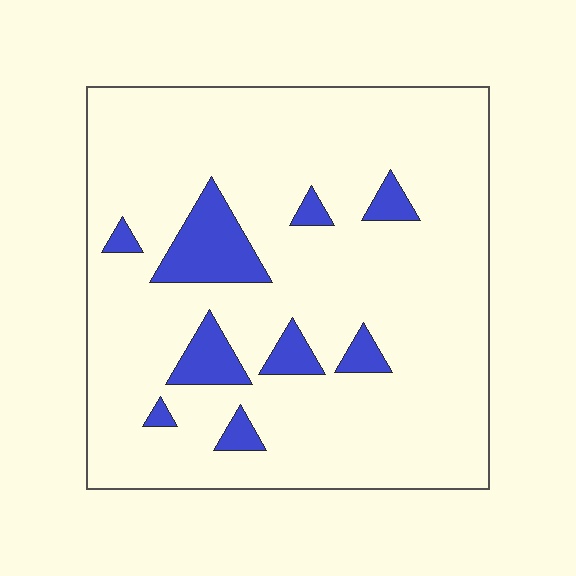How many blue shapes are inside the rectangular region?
9.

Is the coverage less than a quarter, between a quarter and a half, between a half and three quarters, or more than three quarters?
Less than a quarter.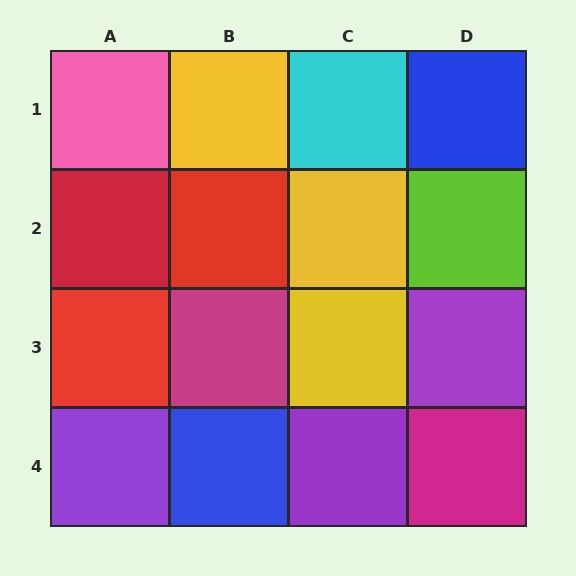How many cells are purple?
3 cells are purple.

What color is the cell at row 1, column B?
Yellow.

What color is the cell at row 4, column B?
Blue.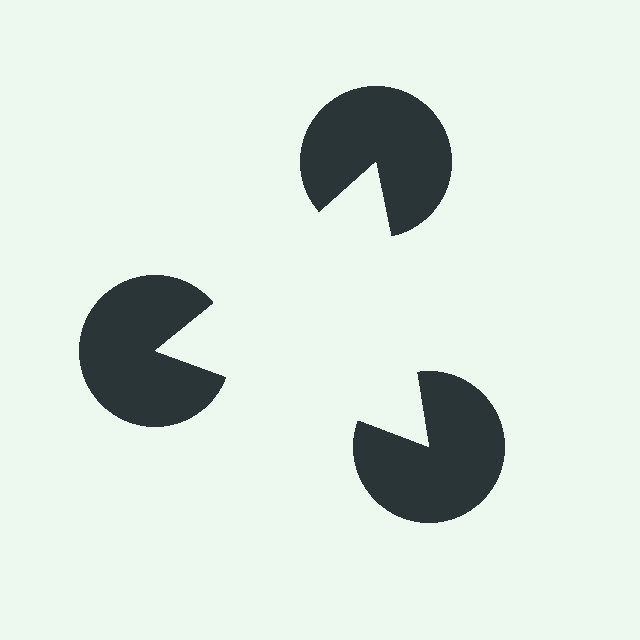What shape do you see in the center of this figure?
An illusory triangle — its edges are inferred from the aligned wedge cuts in the pac-man discs, not physically drawn.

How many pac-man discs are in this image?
There are 3 — one at each vertex of the illusory triangle.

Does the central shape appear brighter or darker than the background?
It typically appears slightly brighter than the background, even though no actual brightness change is drawn.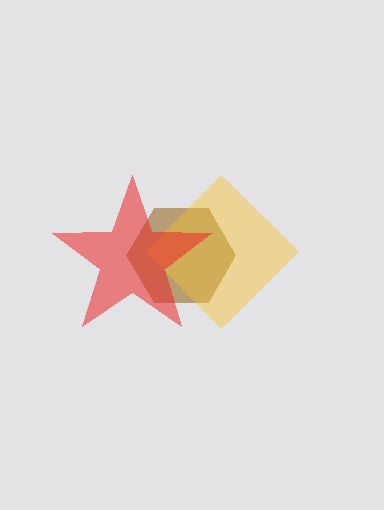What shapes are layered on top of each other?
The layered shapes are: a brown hexagon, a yellow diamond, a red star.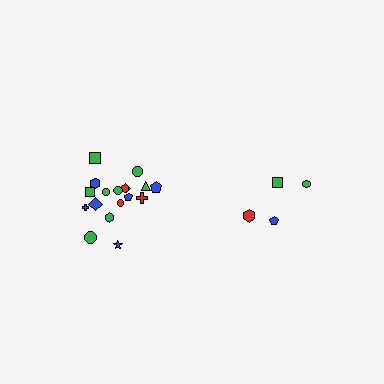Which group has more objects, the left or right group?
The left group.